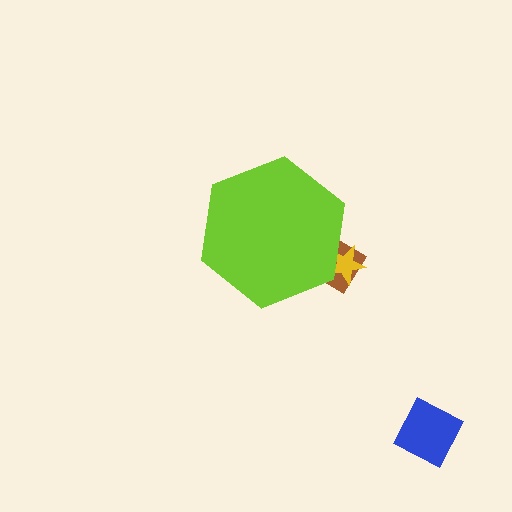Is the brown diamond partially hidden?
Yes, the brown diamond is partially hidden behind the lime hexagon.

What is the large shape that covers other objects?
A lime hexagon.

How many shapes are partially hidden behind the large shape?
2 shapes are partially hidden.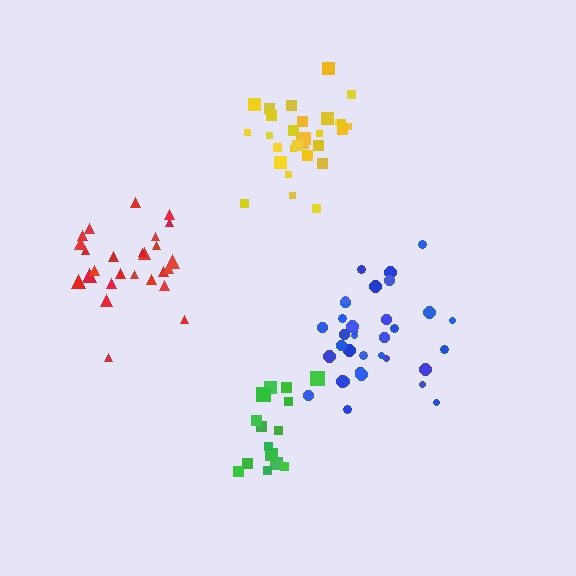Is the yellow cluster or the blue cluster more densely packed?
Yellow.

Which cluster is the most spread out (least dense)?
Red.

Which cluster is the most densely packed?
Yellow.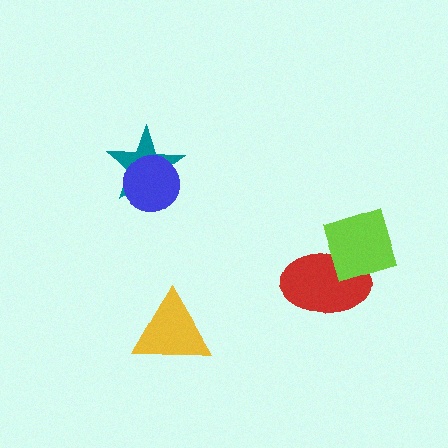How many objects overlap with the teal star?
1 object overlaps with the teal star.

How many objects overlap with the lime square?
1 object overlaps with the lime square.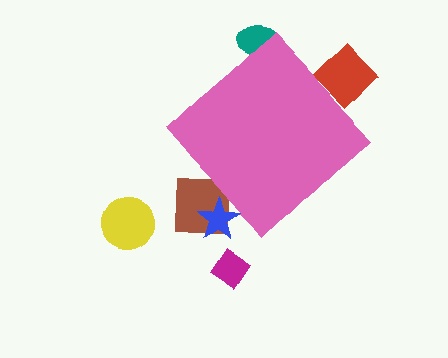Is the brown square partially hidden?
Yes, the brown square is partially hidden behind the pink diamond.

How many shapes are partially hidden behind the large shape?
4 shapes are partially hidden.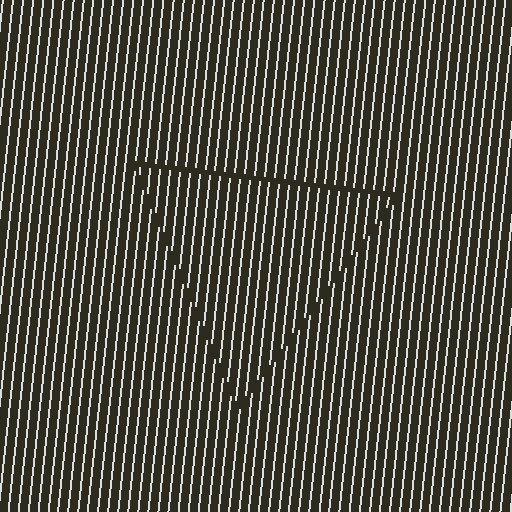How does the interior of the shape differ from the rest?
The interior of the shape contains the same grating, shifted by half a period — the contour is defined by the phase discontinuity where line-ends from the inner and outer gratings abut.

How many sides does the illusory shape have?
3 sides — the line-ends trace a triangle.